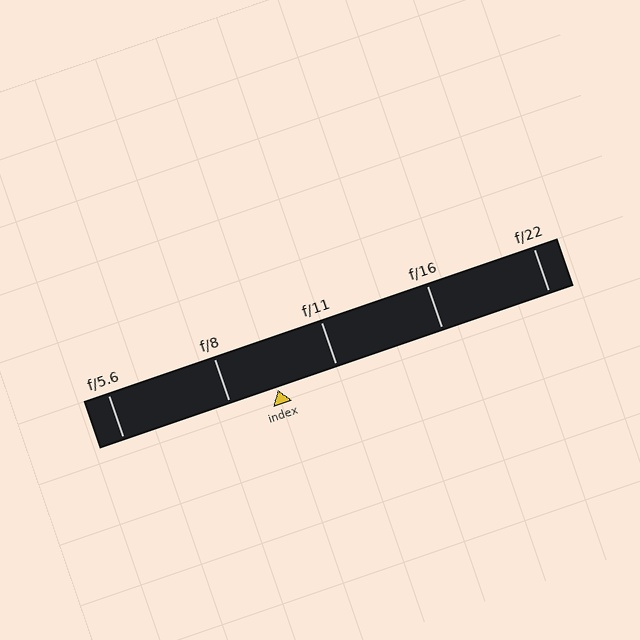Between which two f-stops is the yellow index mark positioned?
The index mark is between f/8 and f/11.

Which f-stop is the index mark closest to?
The index mark is closest to f/8.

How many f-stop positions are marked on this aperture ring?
There are 5 f-stop positions marked.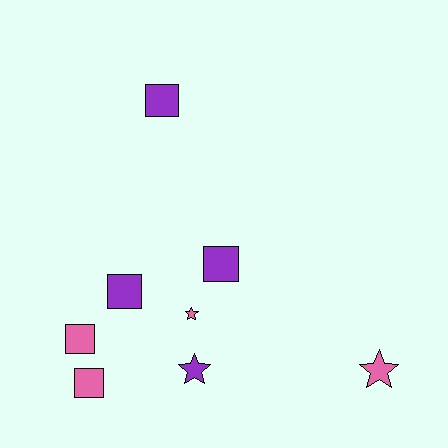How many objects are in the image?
There are 8 objects.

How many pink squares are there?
There are 2 pink squares.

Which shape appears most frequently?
Square, with 5 objects.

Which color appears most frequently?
Purple, with 4 objects.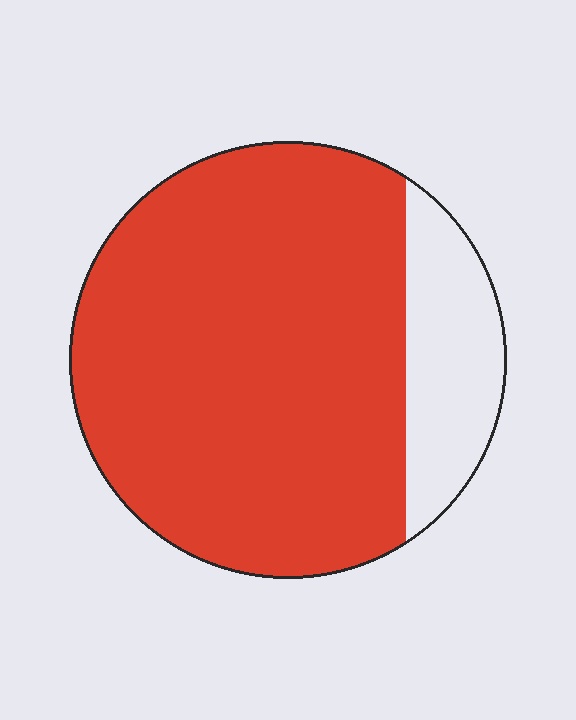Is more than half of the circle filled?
Yes.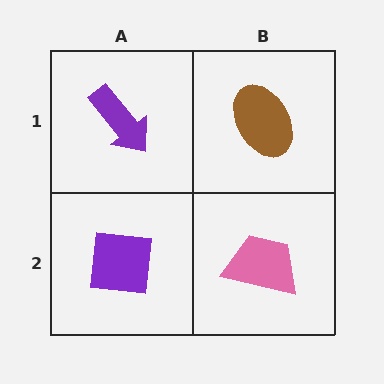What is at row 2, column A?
A purple square.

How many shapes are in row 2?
2 shapes.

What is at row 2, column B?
A pink trapezoid.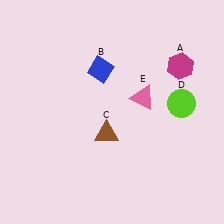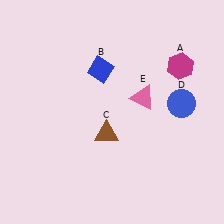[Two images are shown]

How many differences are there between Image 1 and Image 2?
There is 1 difference between the two images.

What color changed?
The circle (D) changed from lime in Image 1 to blue in Image 2.